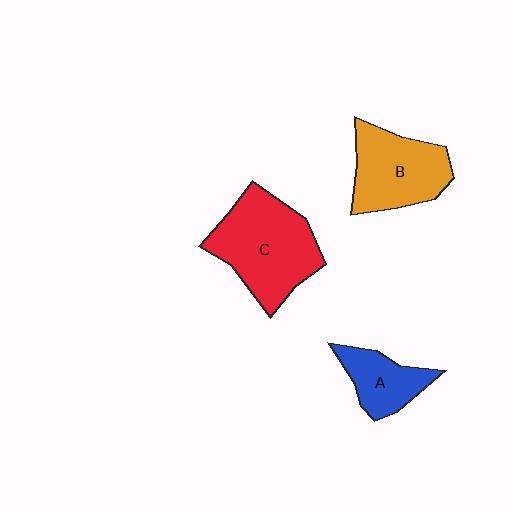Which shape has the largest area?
Shape C (red).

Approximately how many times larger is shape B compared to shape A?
Approximately 1.6 times.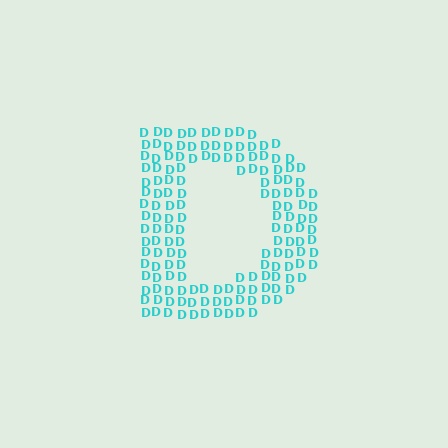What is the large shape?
The large shape is the letter D.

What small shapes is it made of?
It is made of small letter D's.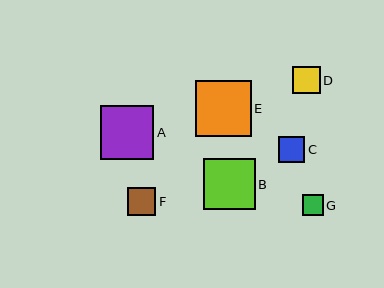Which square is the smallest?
Square G is the smallest with a size of approximately 21 pixels.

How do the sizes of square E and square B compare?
Square E and square B are approximately the same size.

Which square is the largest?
Square E is the largest with a size of approximately 55 pixels.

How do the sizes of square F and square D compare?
Square F and square D are approximately the same size.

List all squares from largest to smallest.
From largest to smallest: E, A, B, F, D, C, G.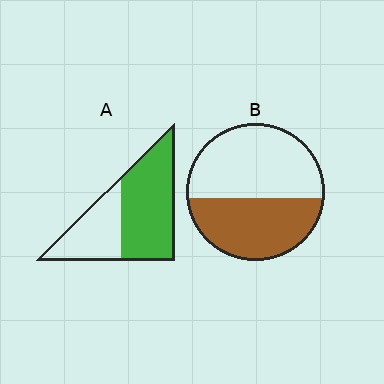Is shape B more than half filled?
No.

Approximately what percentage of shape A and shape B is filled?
A is approximately 60% and B is approximately 45%.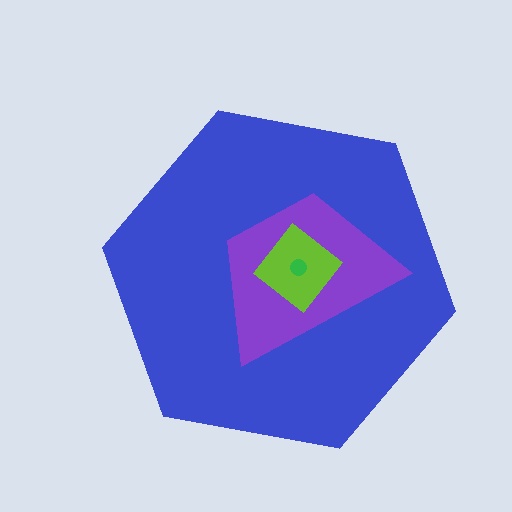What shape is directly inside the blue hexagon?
The purple trapezoid.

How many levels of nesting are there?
4.